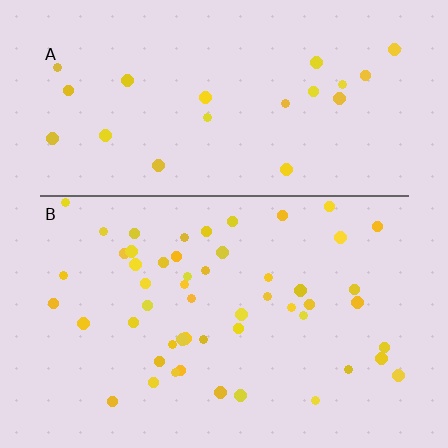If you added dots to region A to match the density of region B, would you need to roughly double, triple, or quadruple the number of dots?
Approximately double.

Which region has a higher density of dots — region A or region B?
B (the bottom).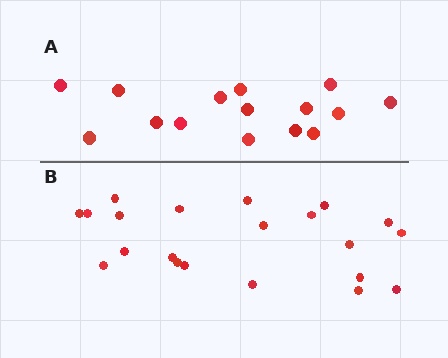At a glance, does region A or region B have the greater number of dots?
Region B (the bottom region) has more dots.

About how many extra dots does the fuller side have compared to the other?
Region B has about 6 more dots than region A.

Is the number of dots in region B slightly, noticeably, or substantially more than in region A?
Region B has noticeably more, but not dramatically so. The ratio is roughly 1.4 to 1.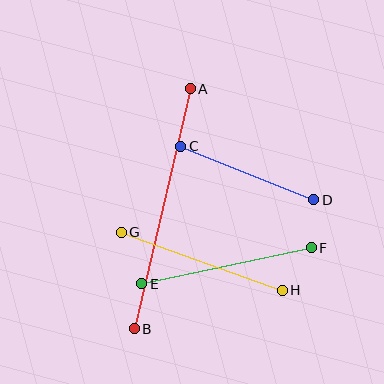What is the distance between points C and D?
The distance is approximately 143 pixels.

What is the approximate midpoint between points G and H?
The midpoint is at approximately (202, 261) pixels.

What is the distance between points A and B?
The distance is approximately 247 pixels.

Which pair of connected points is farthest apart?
Points A and B are farthest apart.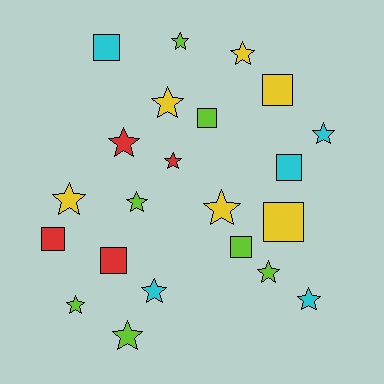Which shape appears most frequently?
Star, with 14 objects.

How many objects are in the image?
There are 22 objects.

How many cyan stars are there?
There are 3 cyan stars.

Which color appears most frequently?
Lime, with 7 objects.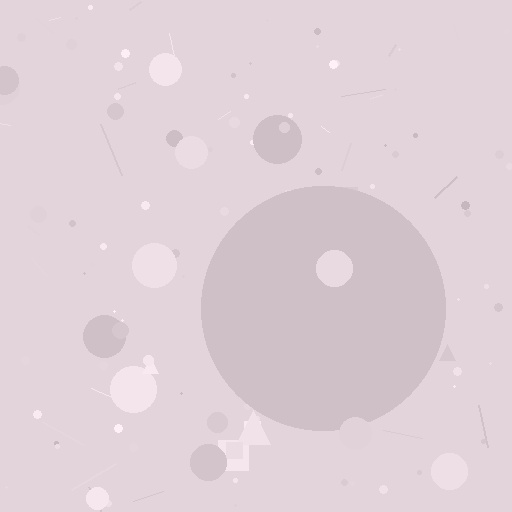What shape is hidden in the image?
A circle is hidden in the image.